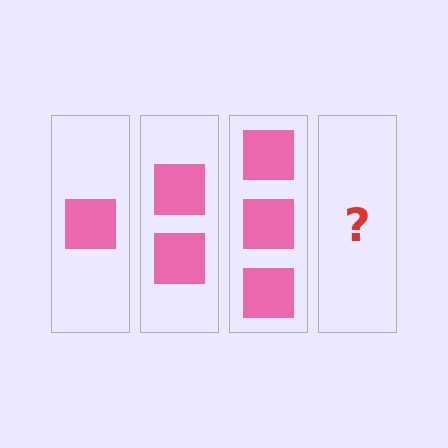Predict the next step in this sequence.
The next step is 4 squares.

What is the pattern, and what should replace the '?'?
The pattern is that each step adds one more square. The '?' should be 4 squares.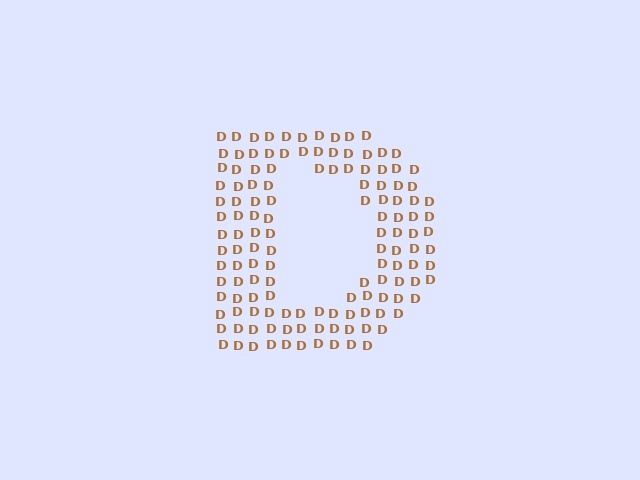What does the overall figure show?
The overall figure shows the letter D.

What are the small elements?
The small elements are letter D's.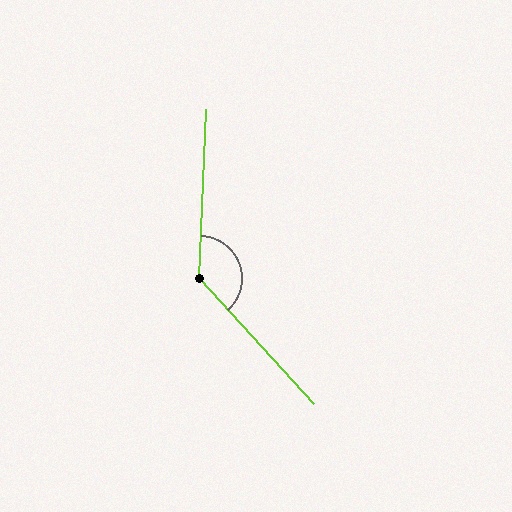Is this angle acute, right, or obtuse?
It is obtuse.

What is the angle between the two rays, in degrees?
Approximately 135 degrees.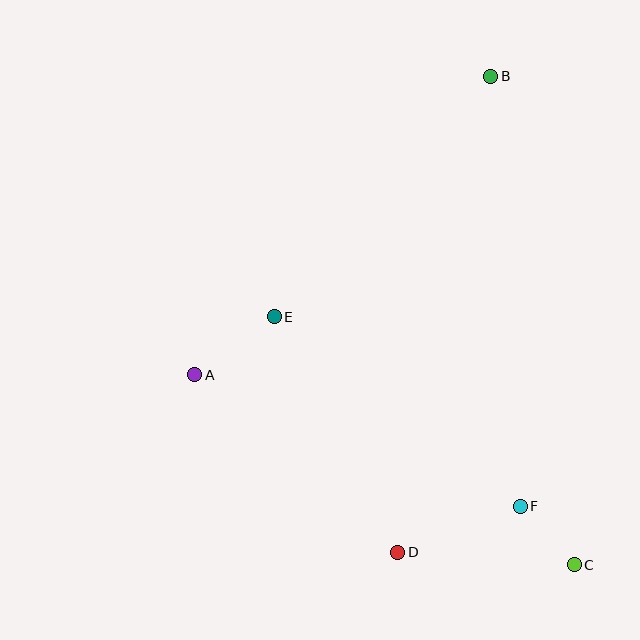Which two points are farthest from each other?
Points B and C are farthest from each other.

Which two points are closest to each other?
Points C and F are closest to each other.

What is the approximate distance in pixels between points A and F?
The distance between A and F is approximately 351 pixels.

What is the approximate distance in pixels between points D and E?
The distance between D and E is approximately 266 pixels.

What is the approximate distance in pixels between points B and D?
The distance between B and D is approximately 485 pixels.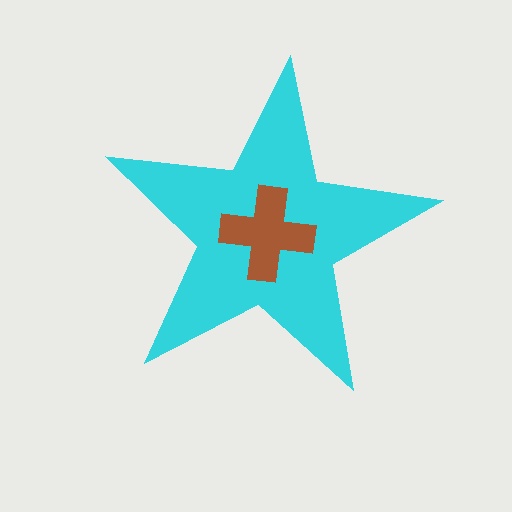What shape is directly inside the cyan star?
The brown cross.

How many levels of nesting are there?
2.